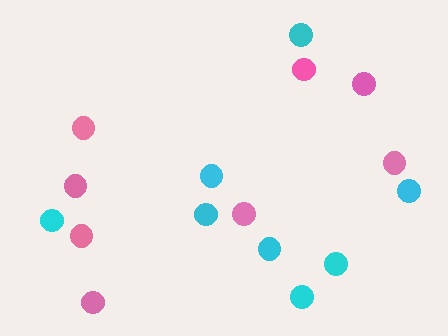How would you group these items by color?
There are 2 groups: one group of pink circles (8) and one group of cyan circles (8).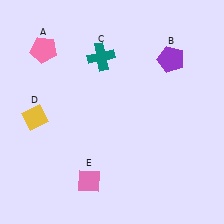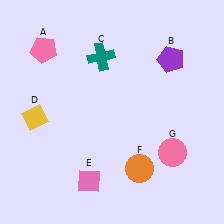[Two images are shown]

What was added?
An orange circle (F), a pink circle (G) were added in Image 2.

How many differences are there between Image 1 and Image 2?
There are 2 differences between the two images.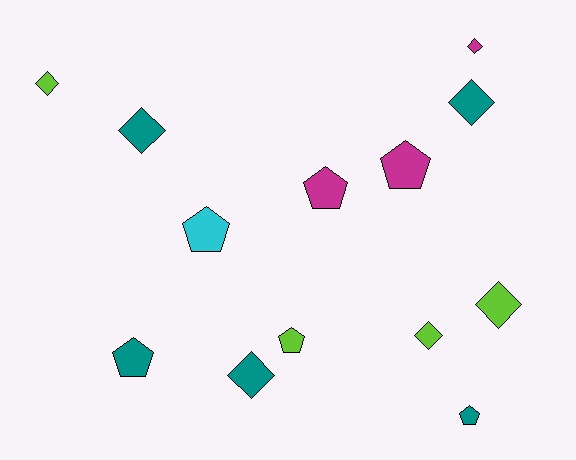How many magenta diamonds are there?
There is 1 magenta diamond.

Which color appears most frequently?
Teal, with 5 objects.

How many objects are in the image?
There are 13 objects.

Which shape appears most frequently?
Diamond, with 7 objects.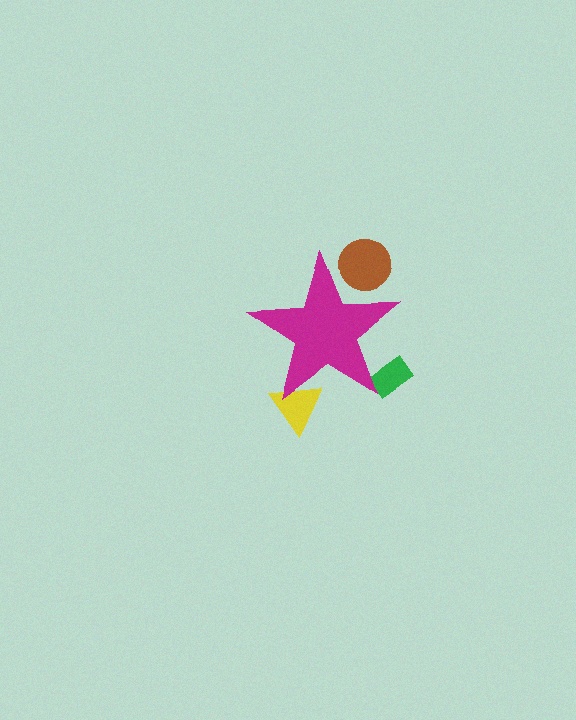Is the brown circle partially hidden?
Yes, the brown circle is partially hidden behind the magenta star.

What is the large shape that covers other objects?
A magenta star.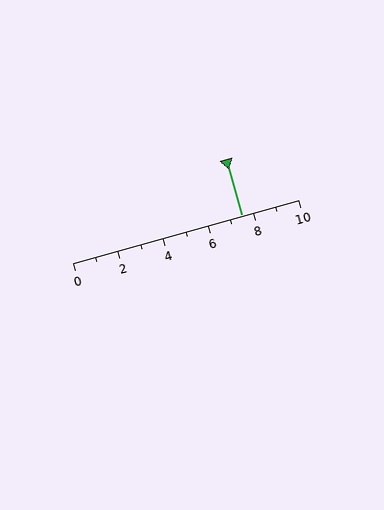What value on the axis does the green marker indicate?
The marker indicates approximately 7.5.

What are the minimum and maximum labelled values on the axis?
The axis runs from 0 to 10.